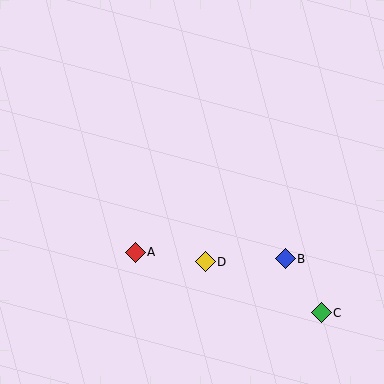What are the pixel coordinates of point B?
Point B is at (285, 259).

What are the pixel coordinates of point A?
Point A is at (135, 252).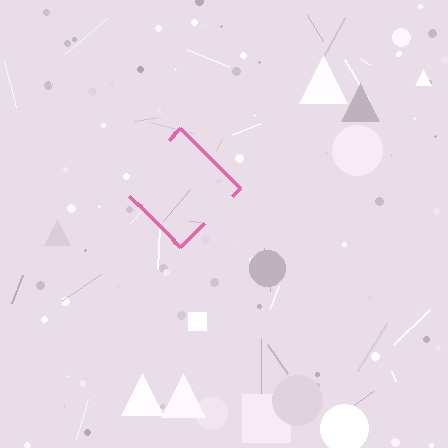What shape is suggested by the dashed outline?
The dashed outline suggests a diamond.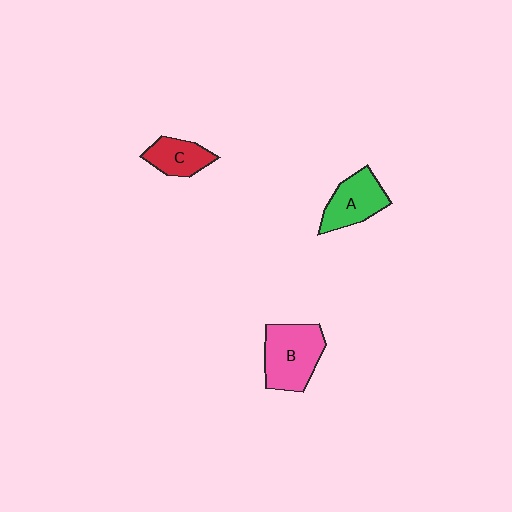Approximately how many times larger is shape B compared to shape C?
Approximately 1.7 times.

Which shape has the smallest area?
Shape C (red).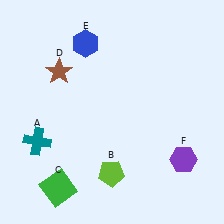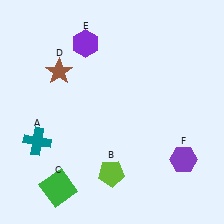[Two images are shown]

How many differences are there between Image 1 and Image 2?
There is 1 difference between the two images.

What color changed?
The hexagon (E) changed from blue in Image 1 to purple in Image 2.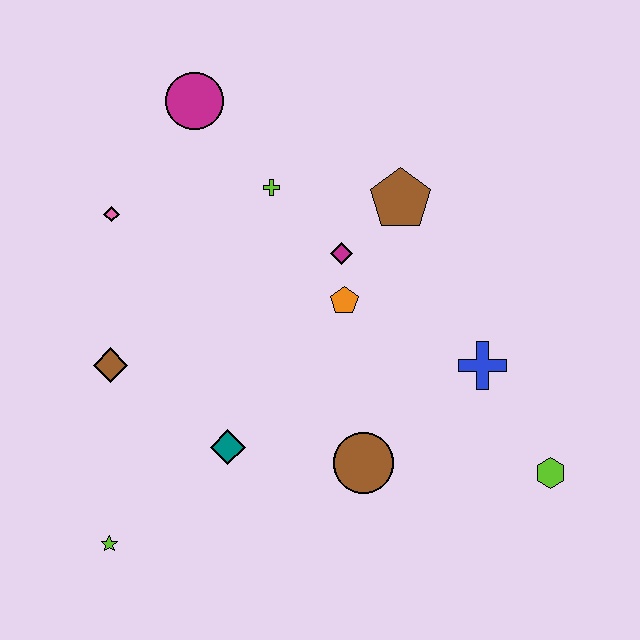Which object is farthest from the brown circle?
The magenta circle is farthest from the brown circle.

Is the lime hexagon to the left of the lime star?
No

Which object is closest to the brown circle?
The teal diamond is closest to the brown circle.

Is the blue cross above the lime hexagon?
Yes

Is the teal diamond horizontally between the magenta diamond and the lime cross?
No